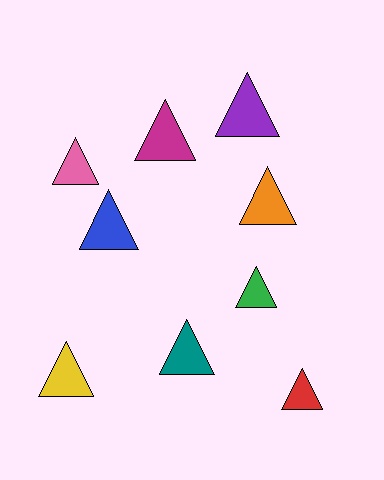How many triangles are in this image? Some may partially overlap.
There are 9 triangles.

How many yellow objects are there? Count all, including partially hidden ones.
There is 1 yellow object.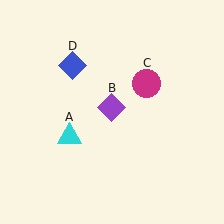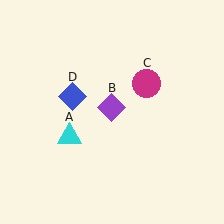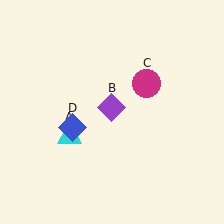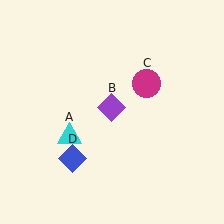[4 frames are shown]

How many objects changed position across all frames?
1 object changed position: blue diamond (object D).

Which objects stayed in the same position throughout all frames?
Cyan triangle (object A) and purple diamond (object B) and magenta circle (object C) remained stationary.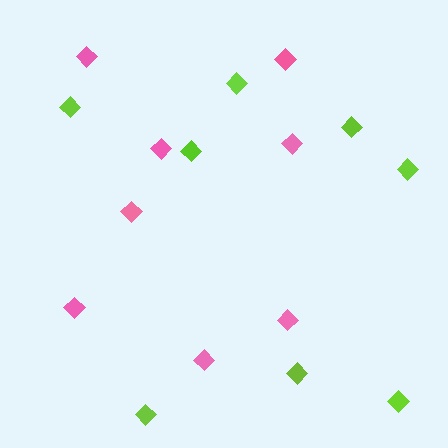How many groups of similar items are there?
There are 2 groups: one group of lime diamonds (8) and one group of pink diamonds (8).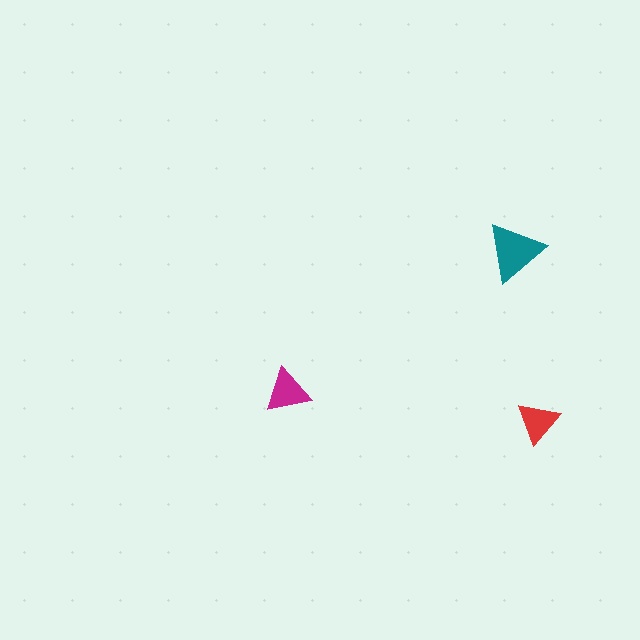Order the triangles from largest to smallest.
the teal one, the magenta one, the red one.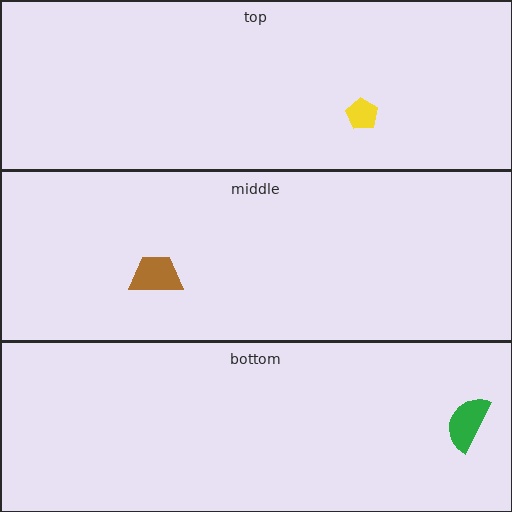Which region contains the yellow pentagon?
The top region.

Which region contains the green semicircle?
The bottom region.